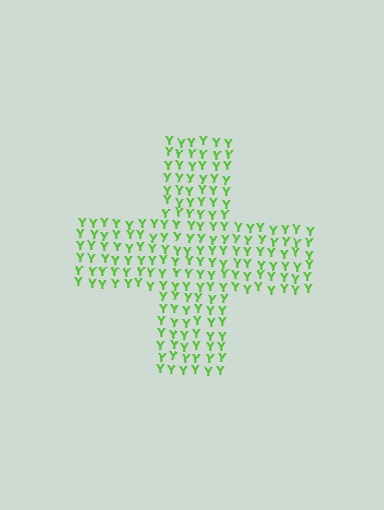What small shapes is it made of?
It is made of small letter Y's.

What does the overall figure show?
The overall figure shows a cross.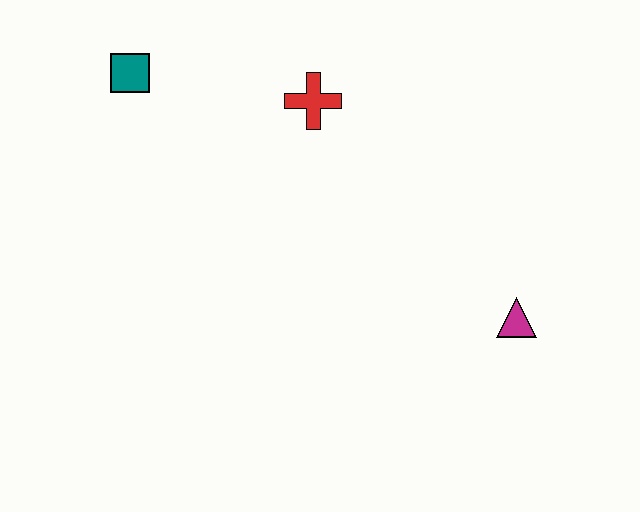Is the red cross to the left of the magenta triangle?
Yes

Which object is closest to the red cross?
The teal square is closest to the red cross.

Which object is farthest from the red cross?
The magenta triangle is farthest from the red cross.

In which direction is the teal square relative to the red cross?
The teal square is to the left of the red cross.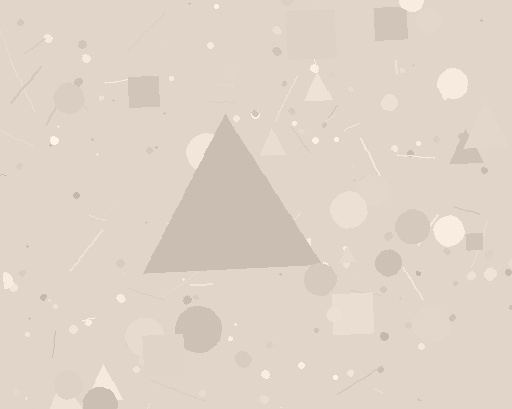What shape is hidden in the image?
A triangle is hidden in the image.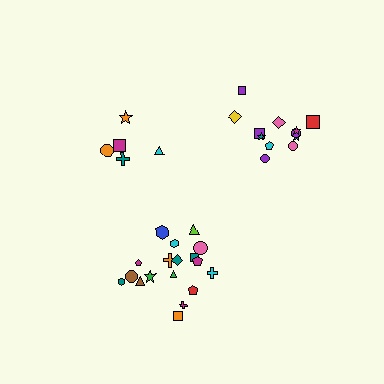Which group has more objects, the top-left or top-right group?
The top-right group.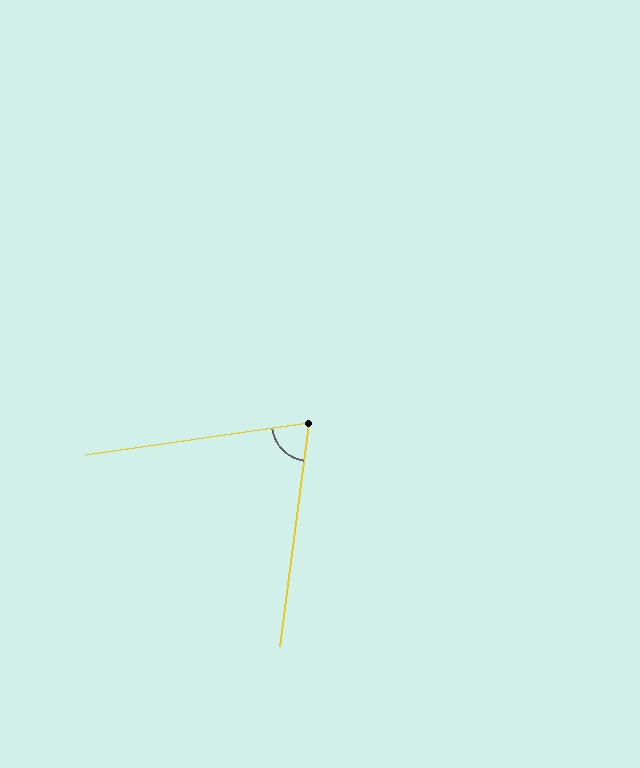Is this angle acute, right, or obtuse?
It is acute.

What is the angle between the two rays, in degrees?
Approximately 74 degrees.